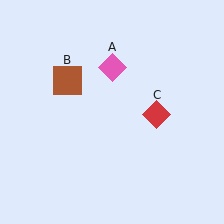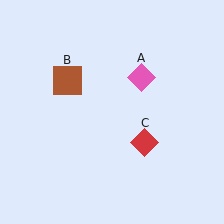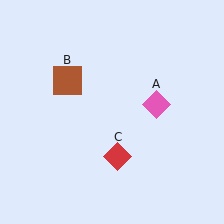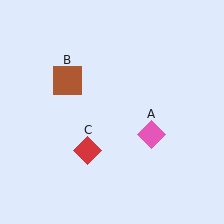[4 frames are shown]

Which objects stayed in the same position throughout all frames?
Brown square (object B) remained stationary.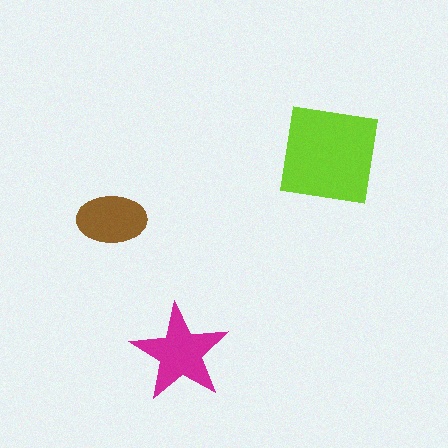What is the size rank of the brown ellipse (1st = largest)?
3rd.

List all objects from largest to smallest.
The lime square, the magenta star, the brown ellipse.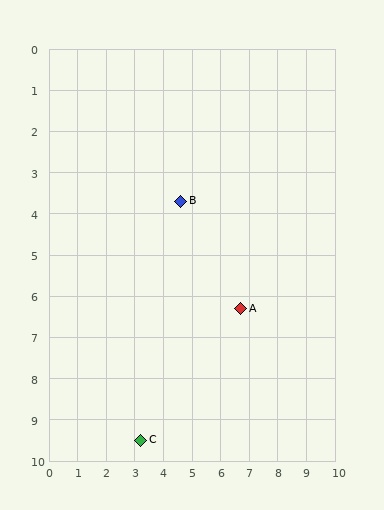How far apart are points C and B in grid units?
Points C and B are about 6.0 grid units apart.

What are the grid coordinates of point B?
Point B is at approximately (4.6, 3.7).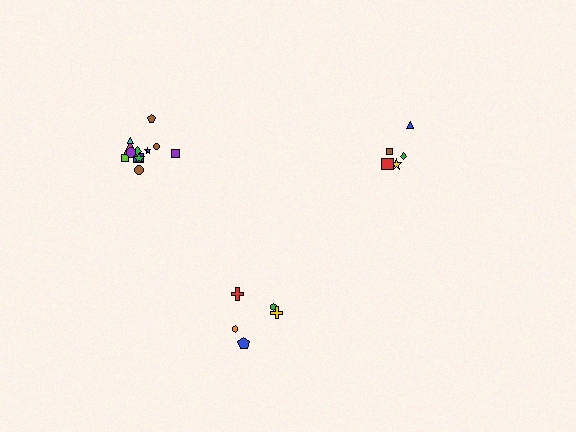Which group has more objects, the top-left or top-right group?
The top-left group.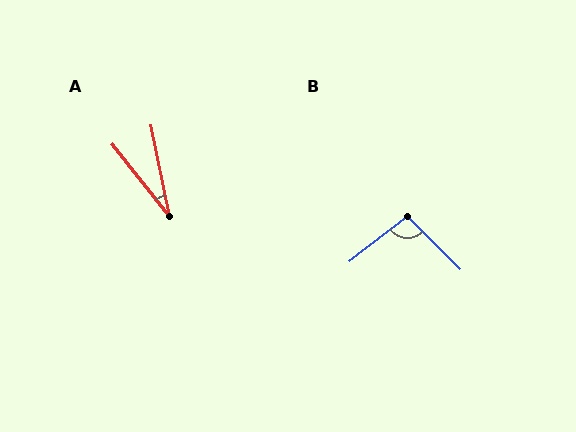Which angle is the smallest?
A, at approximately 27 degrees.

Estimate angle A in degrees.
Approximately 27 degrees.